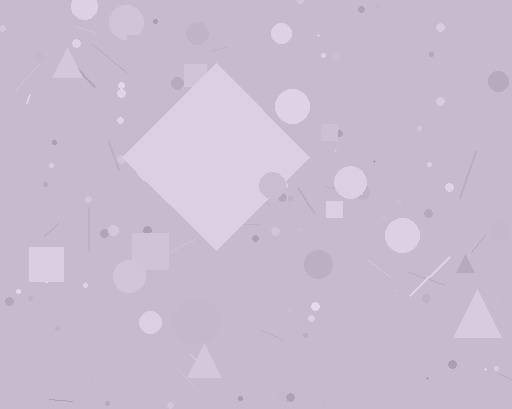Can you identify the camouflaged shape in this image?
The camouflaged shape is a diamond.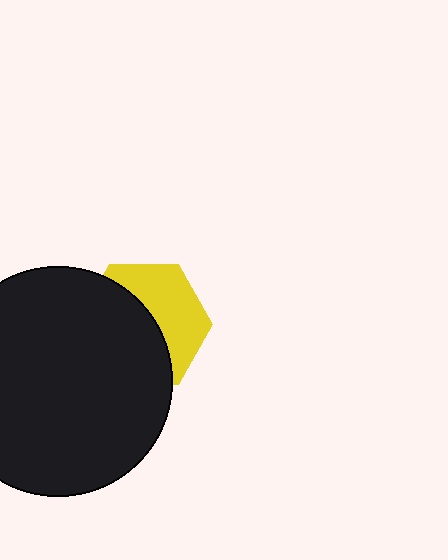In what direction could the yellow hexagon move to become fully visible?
The yellow hexagon could move right. That would shift it out from behind the black circle entirely.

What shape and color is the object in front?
The object in front is a black circle.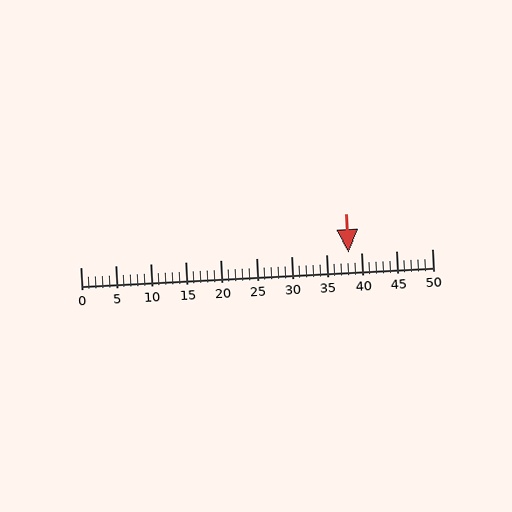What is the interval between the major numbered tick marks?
The major tick marks are spaced 5 units apart.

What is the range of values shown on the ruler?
The ruler shows values from 0 to 50.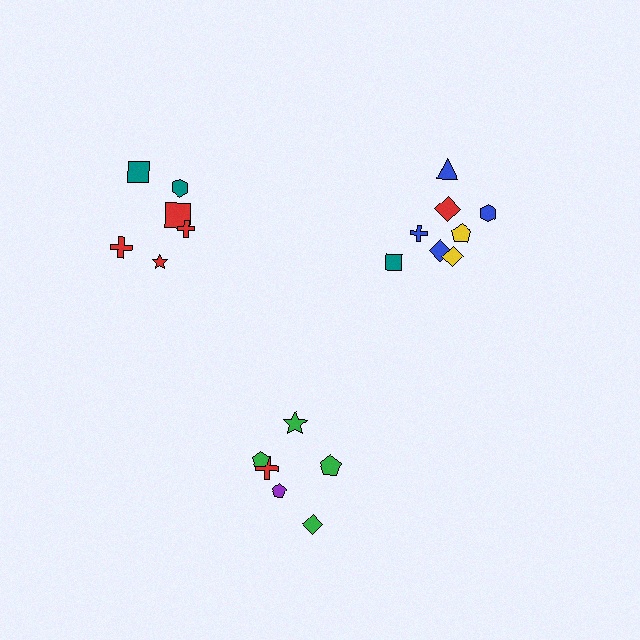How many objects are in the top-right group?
There are 8 objects.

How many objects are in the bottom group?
There are 6 objects.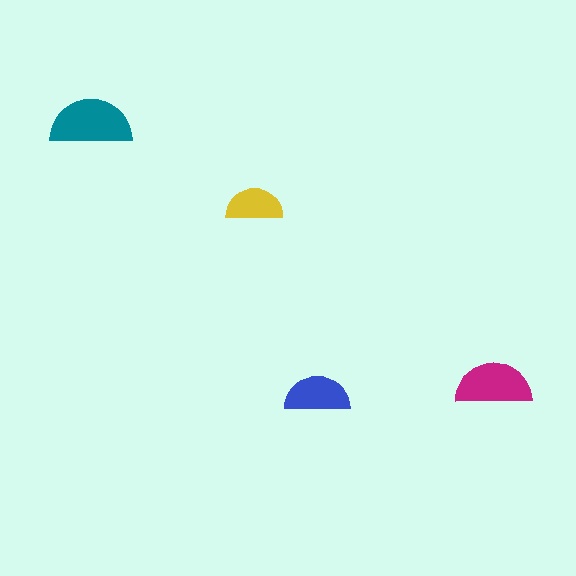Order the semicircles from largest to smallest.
the teal one, the magenta one, the blue one, the yellow one.